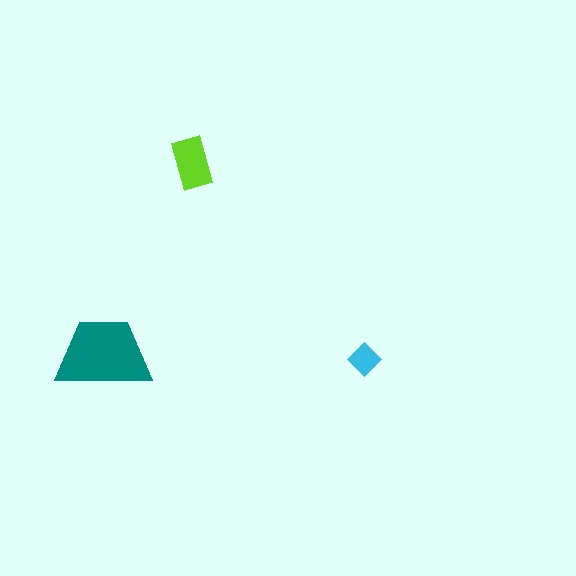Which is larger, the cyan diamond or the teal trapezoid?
The teal trapezoid.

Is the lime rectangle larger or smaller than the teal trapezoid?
Smaller.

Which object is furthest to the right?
The cyan diamond is rightmost.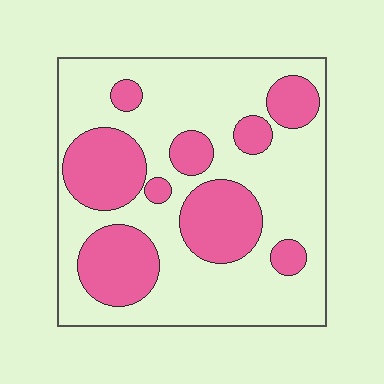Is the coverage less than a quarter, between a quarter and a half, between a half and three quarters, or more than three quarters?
Between a quarter and a half.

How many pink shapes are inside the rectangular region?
9.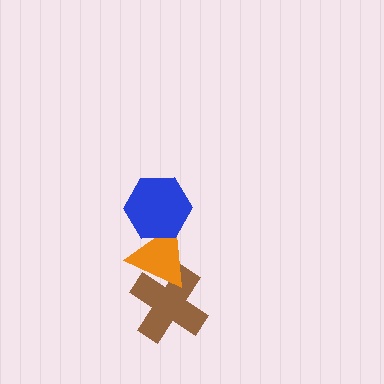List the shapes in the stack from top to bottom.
From top to bottom: the blue hexagon, the orange triangle, the brown cross.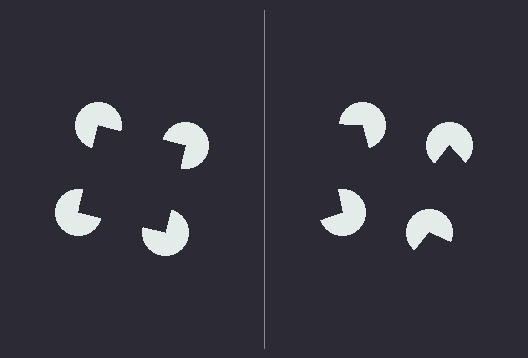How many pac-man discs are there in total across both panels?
8 — 4 on each side.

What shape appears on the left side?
An illusory square.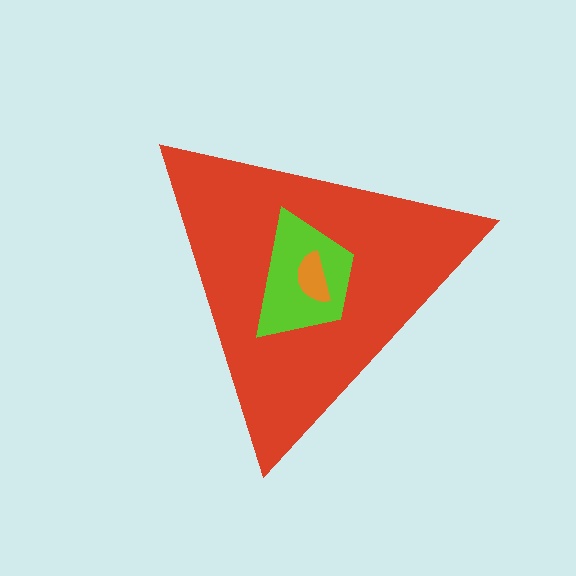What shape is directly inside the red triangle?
The lime trapezoid.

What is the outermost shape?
The red triangle.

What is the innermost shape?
The orange semicircle.